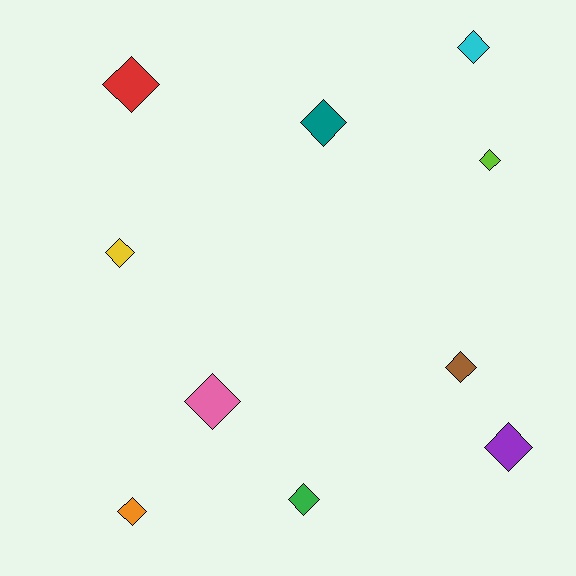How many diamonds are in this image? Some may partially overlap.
There are 10 diamonds.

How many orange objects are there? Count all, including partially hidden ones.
There is 1 orange object.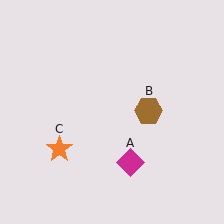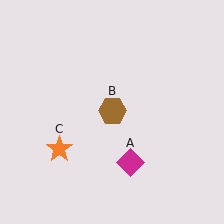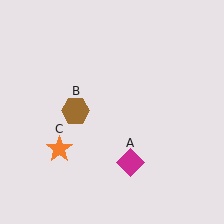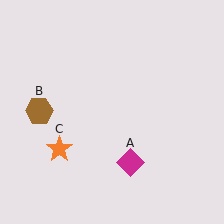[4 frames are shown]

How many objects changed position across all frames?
1 object changed position: brown hexagon (object B).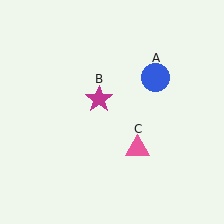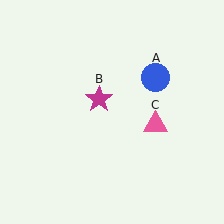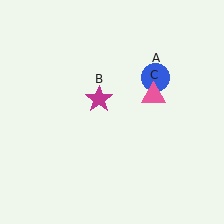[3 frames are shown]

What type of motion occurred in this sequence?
The pink triangle (object C) rotated counterclockwise around the center of the scene.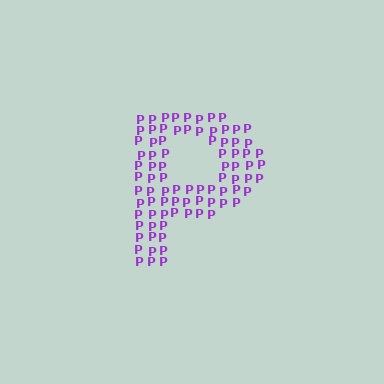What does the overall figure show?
The overall figure shows the letter P.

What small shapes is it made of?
It is made of small letter P's.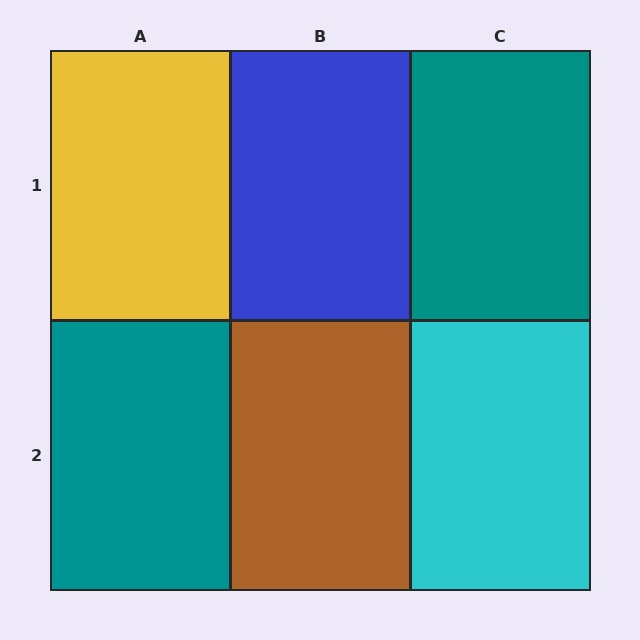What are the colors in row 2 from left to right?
Teal, brown, cyan.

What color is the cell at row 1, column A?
Yellow.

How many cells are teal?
2 cells are teal.